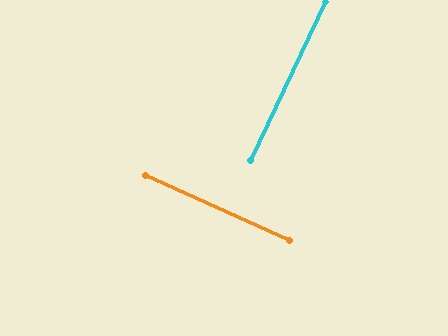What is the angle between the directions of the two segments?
Approximately 89 degrees.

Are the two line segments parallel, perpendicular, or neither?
Perpendicular — they meet at approximately 89°.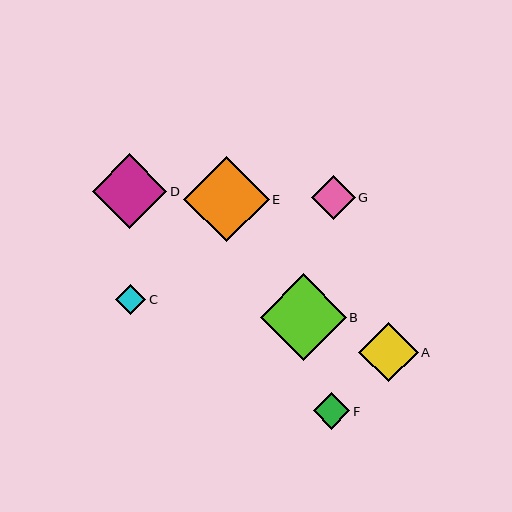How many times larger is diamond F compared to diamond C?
Diamond F is approximately 1.2 times the size of diamond C.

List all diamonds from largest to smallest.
From largest to smallest: B, E, D, A, G, F, C.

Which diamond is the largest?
Diamond B is the largest with a size of approximately 86 pixels.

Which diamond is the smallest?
Diamond C is the smallest with a size of approximately 30 pixels.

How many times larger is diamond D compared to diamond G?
Diamond D is approximately 1.7 times the size of diamond G.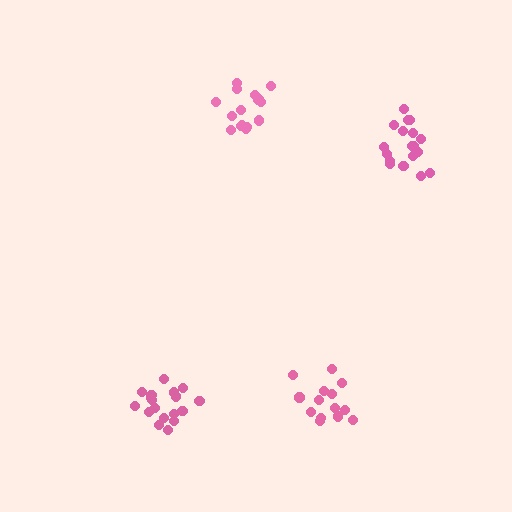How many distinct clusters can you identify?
There are 4 distinct clusters.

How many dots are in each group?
Group 1: 15 dots, Group 2: 14 dots, Group 3: 18 dots, Group 4: 18 dots (65 total).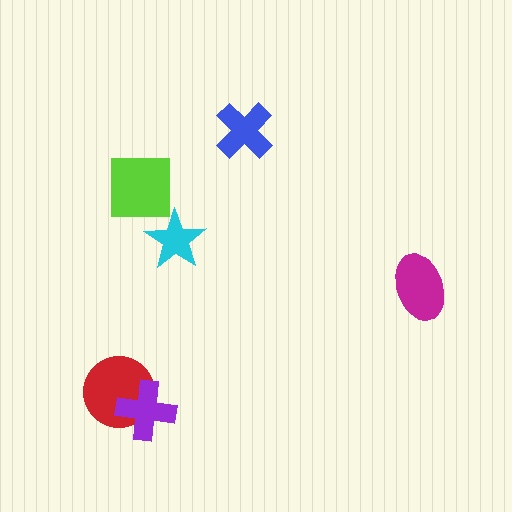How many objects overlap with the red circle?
1 object overlaps with the red circle.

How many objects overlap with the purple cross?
1 object overlaps with the purple cross.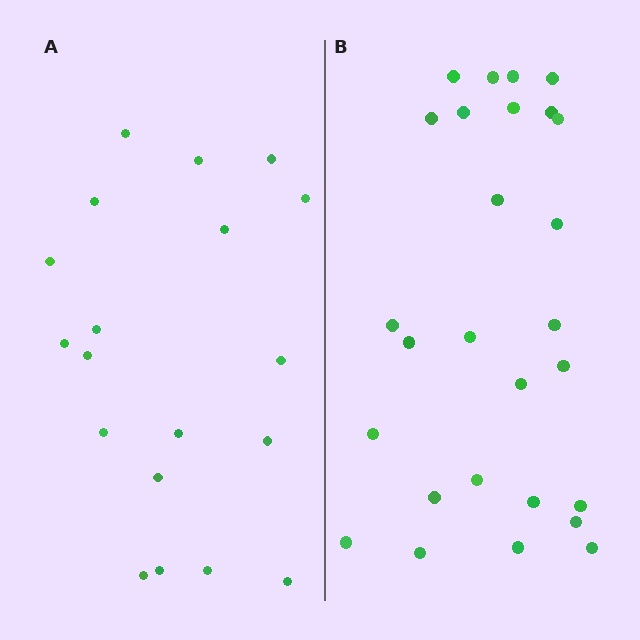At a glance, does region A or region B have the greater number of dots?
Region B (the right region) has more dots.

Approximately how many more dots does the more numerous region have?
Region B has roughly 8 or so more dots than region A.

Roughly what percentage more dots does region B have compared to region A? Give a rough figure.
About 40% more.